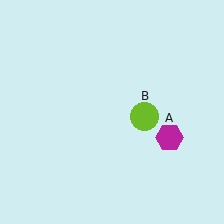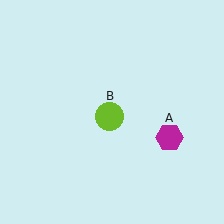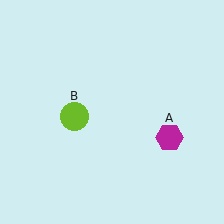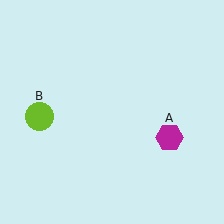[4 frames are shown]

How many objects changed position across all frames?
1 object changed position: lime circle (object B).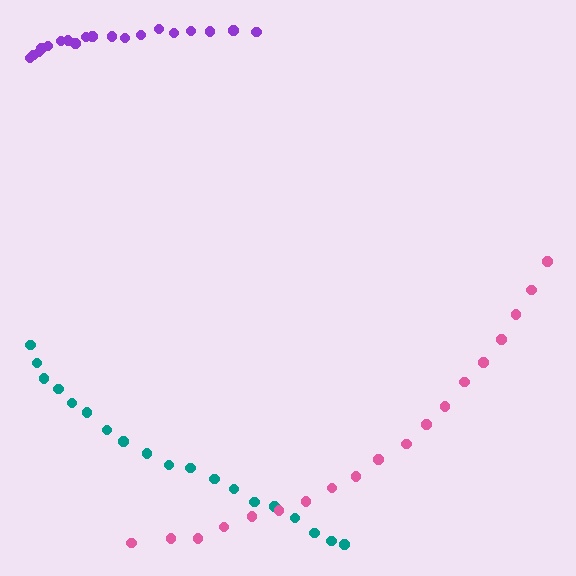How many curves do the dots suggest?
There are 3 distinct paths.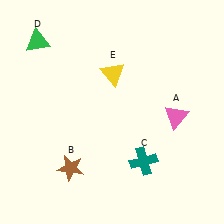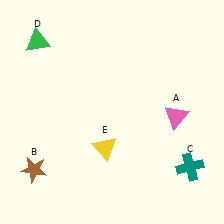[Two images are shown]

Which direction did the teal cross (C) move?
The teal cross (C) moved right.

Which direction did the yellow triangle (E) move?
The yellow triangle (E) moved down.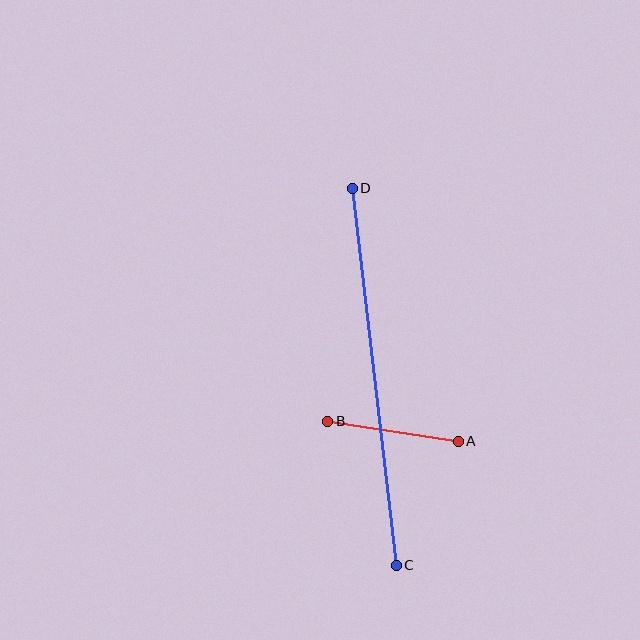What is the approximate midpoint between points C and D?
The midpoint is at approximately (374, 377) pixels.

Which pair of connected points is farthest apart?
Points C and D are farthest apart.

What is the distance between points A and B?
The distance is approximately 132 pixels.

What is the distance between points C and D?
The distance is approximately 380 pixels.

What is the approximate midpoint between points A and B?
The midpoint is at approximately (393, 431) pixels.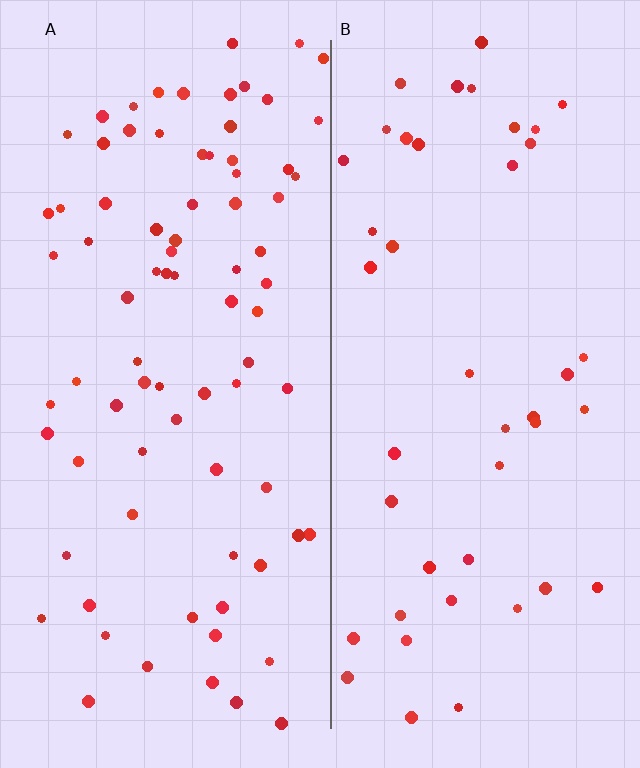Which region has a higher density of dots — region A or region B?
A (the left).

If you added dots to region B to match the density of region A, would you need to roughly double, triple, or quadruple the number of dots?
Approximately double.